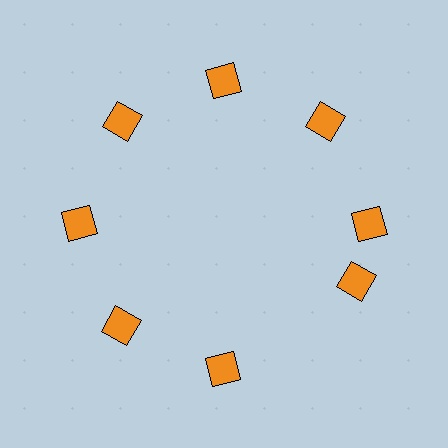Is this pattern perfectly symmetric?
No. The 8 orange diamonds are arranged in a ring, but one element near the 4 o'clock position is rotated out of alignment along the ring, breaking the 8-fold rotational symmetry.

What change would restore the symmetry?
The symmetry would be restored by rotating it back into even spacing with its neighbors so that all 8 diamonds sit at equal angles and equal distance from the center.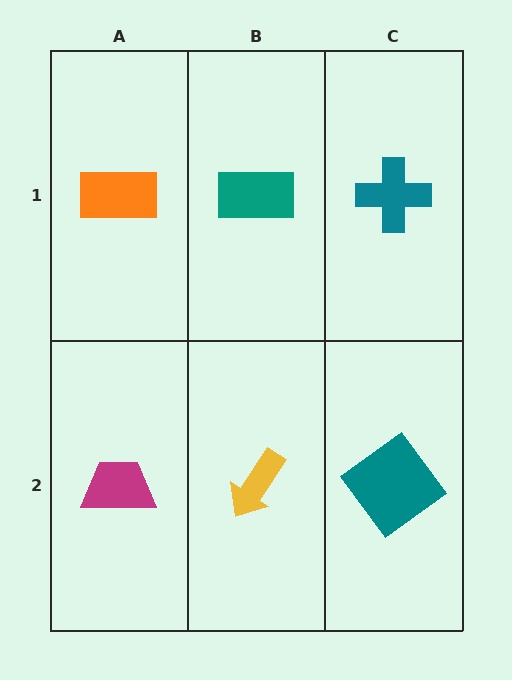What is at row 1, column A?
An orange rectangle.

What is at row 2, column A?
A magenta trapezoid.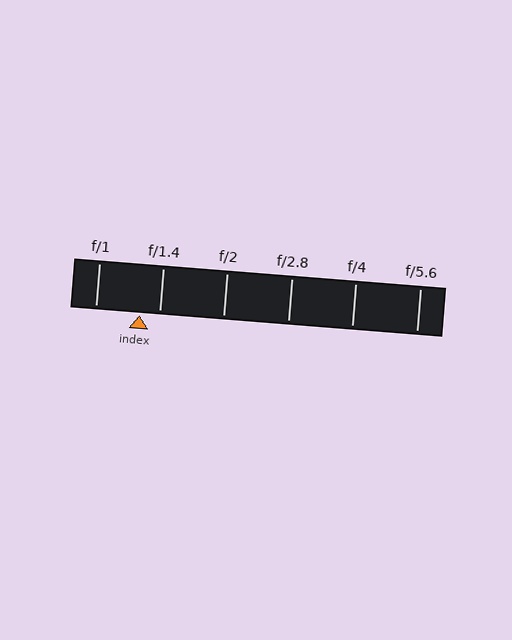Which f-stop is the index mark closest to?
The index mark is closest to f/1.4.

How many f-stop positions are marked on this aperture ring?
There are 6 f-stop positions marked.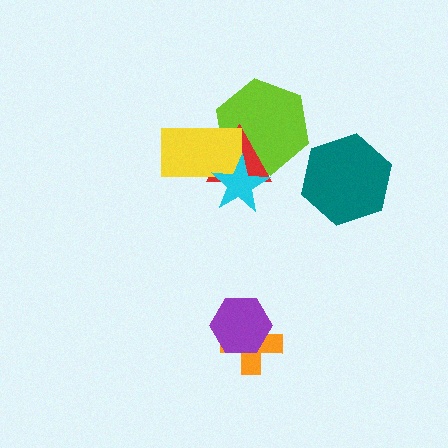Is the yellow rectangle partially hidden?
Yes, it is partially covered by another shape.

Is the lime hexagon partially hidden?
Yes, it is partially covered by another shape.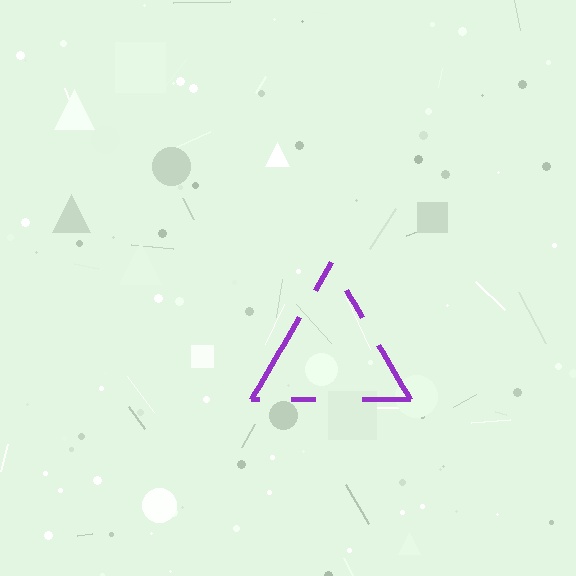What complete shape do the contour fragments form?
The contour fragments form a triangle.